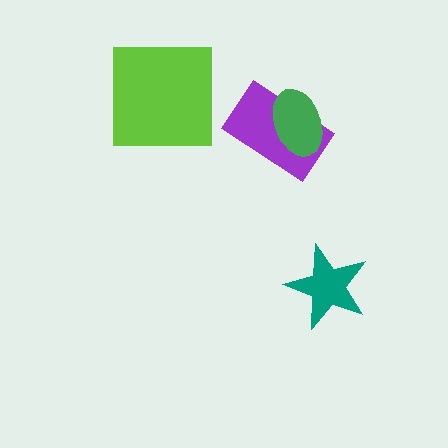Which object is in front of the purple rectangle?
The green ellipse is in front of the purple rectangle.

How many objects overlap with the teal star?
0 objects overlap with the teal star.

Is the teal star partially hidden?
No, no other shape covers it.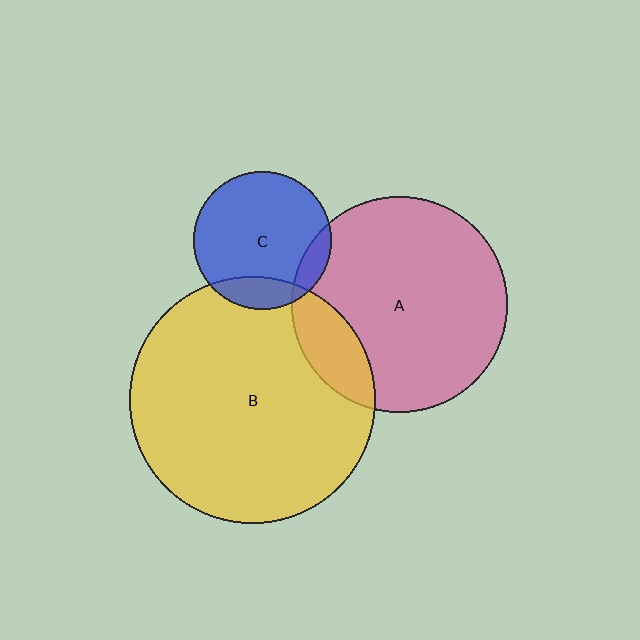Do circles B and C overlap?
Yes.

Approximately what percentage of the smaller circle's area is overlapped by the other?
Approximately 15%.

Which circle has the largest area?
Circle B (yellow).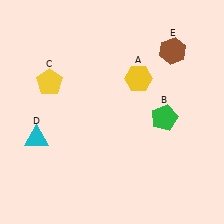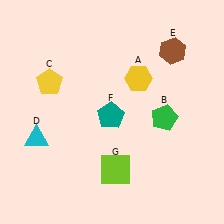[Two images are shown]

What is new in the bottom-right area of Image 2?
A lime square (G) was added in the bottom-right area of Image 2.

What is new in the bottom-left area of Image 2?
A teal pentagon (F) was added in the bottom-left area of Image 2.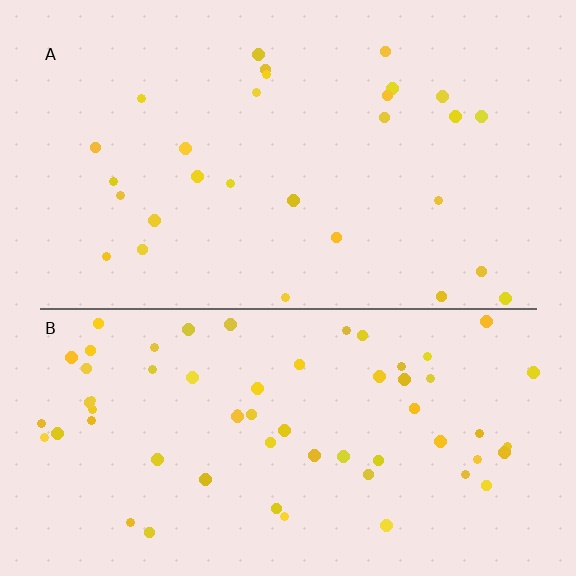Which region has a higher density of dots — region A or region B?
B (the bottom).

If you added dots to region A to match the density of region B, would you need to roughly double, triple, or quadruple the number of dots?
Approximately double.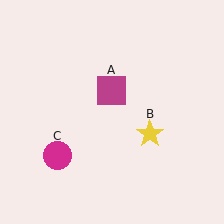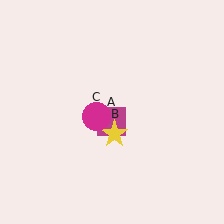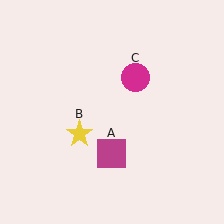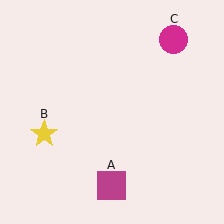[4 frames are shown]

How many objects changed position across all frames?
3 objects changed position: magenta square (object A), yellow star (object B), magenta circle (object C).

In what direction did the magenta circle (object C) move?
The magenta circle (object C) moved up and to the right.